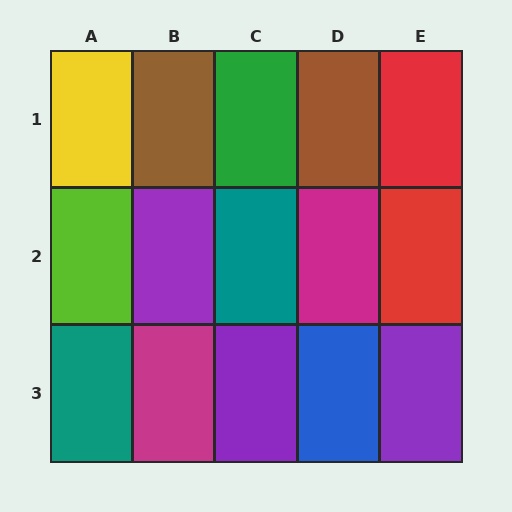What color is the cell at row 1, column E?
Red.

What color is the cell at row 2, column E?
Red.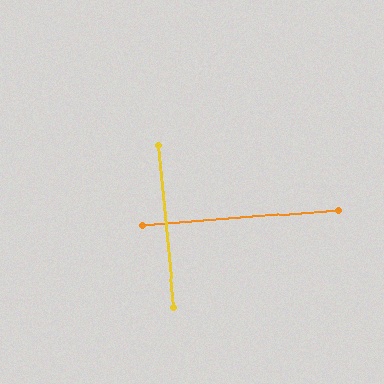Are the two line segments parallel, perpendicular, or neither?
Perpendicular — they meet at approximately 89°.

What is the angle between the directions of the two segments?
Approximately 89 degrees.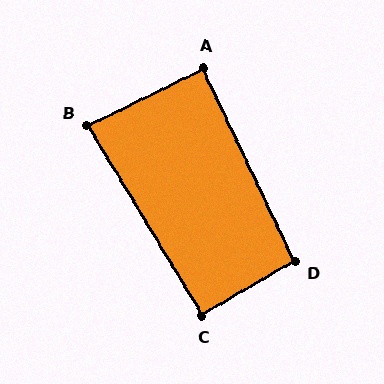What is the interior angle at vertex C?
Approximately 91 degrees (approximately right).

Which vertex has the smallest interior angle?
B, at approximately 85 degrees.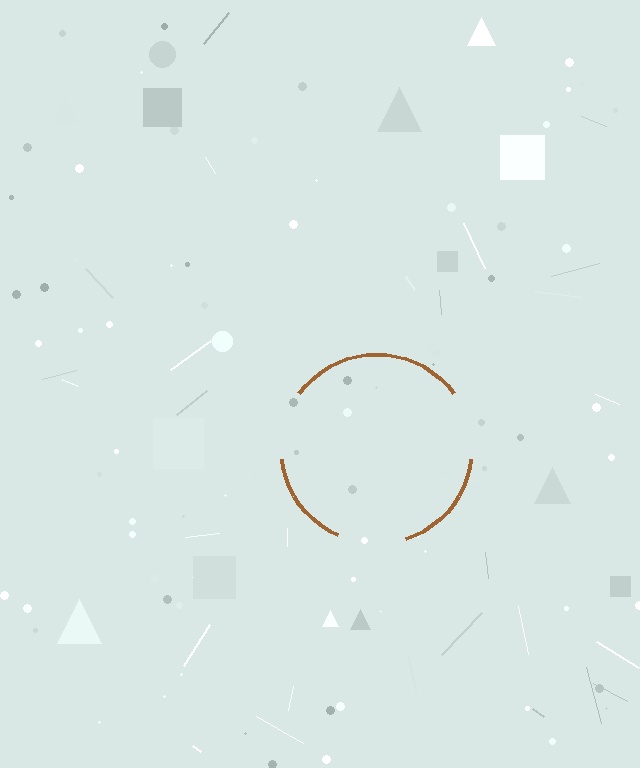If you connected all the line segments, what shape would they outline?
They would outline a circle.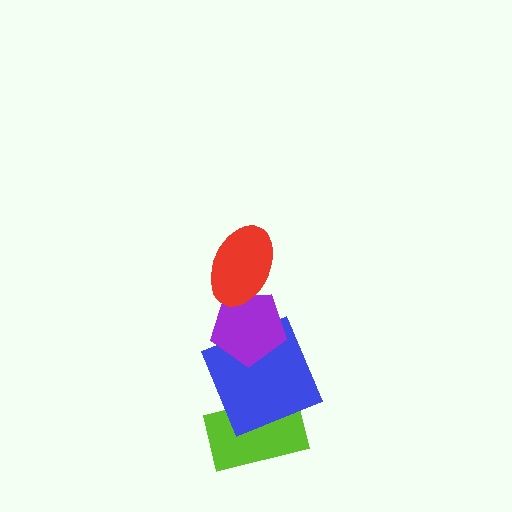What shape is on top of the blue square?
The purple pentagon is on top of the blue square.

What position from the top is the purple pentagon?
The purple pentagon is 2nd from the top.